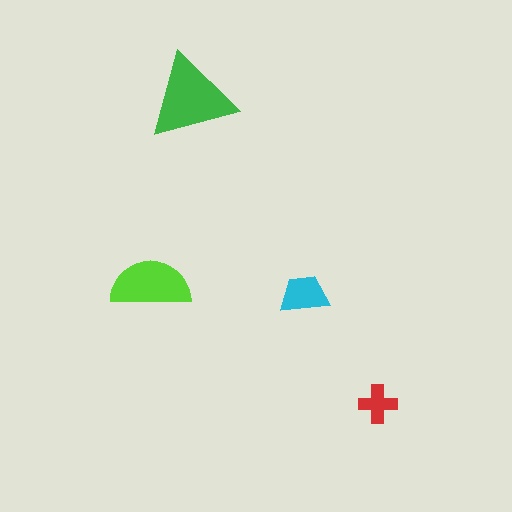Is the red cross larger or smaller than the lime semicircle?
Smaller.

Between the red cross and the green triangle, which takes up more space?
The green triangle.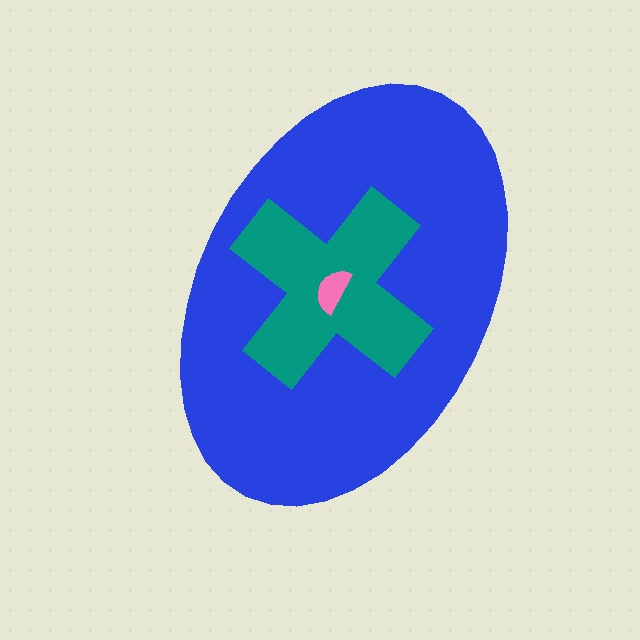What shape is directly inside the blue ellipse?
The teal cross.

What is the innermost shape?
The pink semicircle.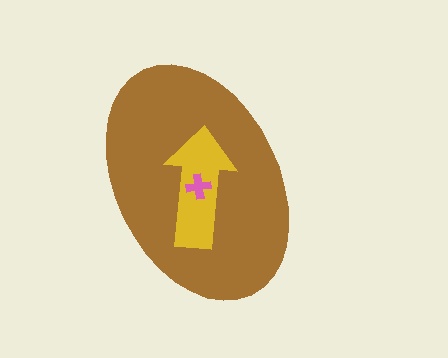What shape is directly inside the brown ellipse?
The yellow arrow.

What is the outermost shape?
The brown ellipse.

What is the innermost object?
The pink cross.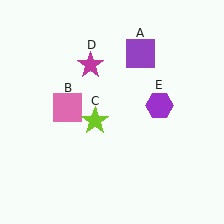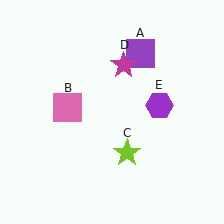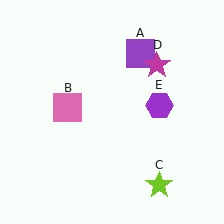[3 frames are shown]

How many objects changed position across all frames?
2 objects changed position: lime star (object C), magenta star (object D).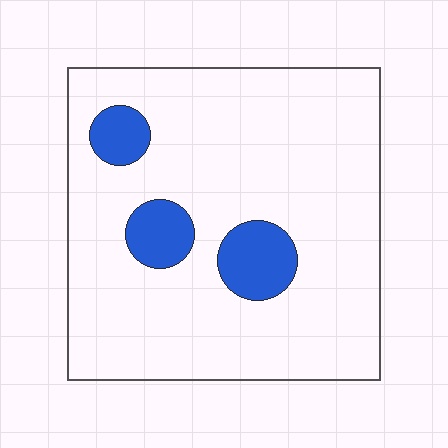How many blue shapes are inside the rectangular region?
3.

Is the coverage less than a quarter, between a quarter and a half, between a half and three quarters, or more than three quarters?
Less than a quarter.